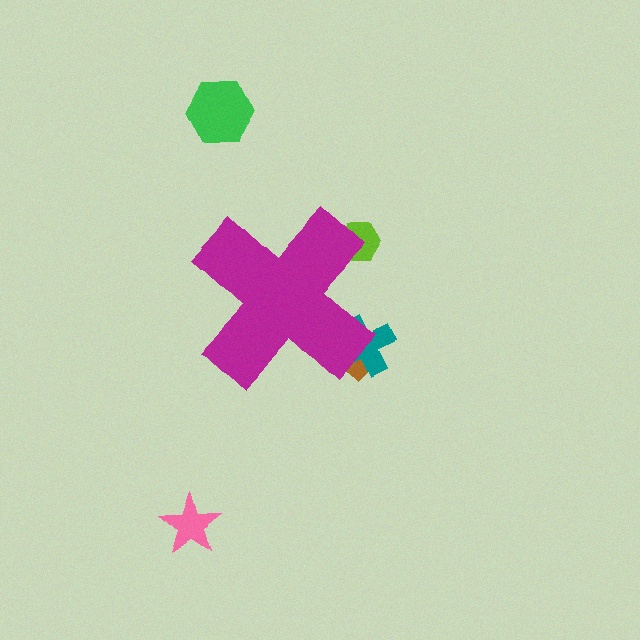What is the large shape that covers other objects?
A magenta cross.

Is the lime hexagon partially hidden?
Yes, the lime hexagon is partially hidden behind the magenta cross.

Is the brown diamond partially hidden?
Yes, the brown diamond is partially hidden behind the magenta cross.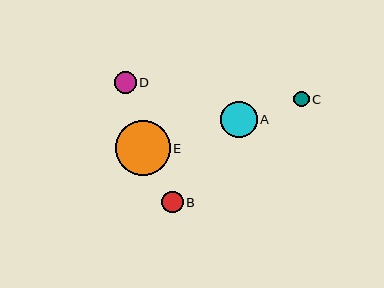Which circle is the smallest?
Circle C is the smallest with a size of approximately 15 pixels.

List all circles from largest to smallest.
From largest to smallest: E, A, D, B, C.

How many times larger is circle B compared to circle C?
Circle B is approximately 1.4 times the size of circle C.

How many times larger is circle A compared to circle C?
Circle A is approximately 2.4 times the size of circle C.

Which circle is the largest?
Circle E is the largest with a size of approximately 55 pixels.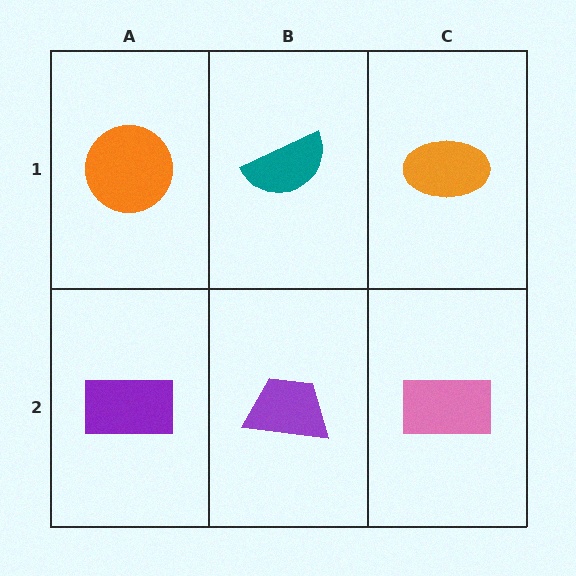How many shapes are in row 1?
3 shapes.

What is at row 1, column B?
A teal semicircle.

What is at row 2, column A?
A purple rectangle.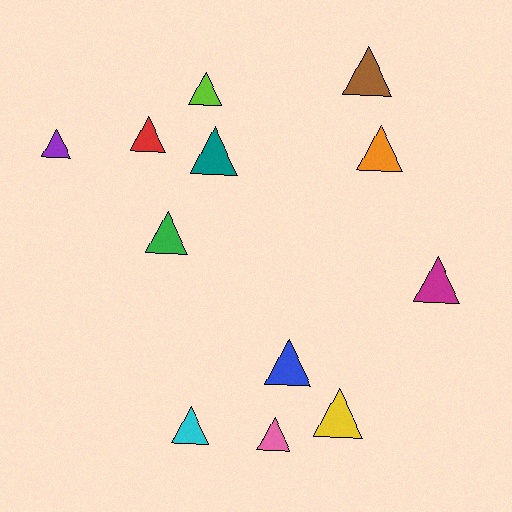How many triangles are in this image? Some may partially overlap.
There are 12 triangles.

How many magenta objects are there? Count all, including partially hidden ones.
There is 1 magenta object.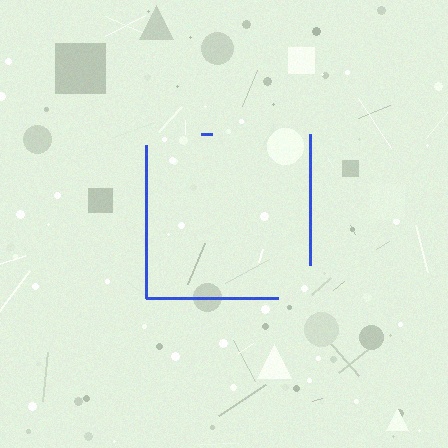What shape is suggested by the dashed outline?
The dashed outline suggests a square.